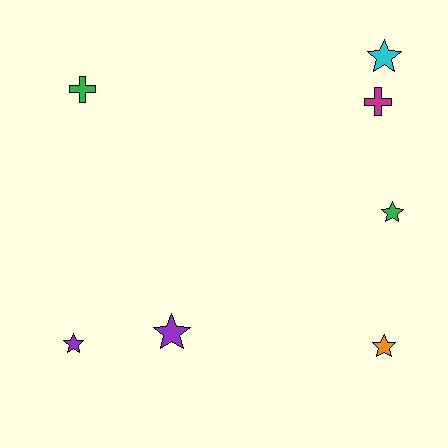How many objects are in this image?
There are 7 objects.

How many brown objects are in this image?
There are no brown objects.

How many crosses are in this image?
There are 2 crosses.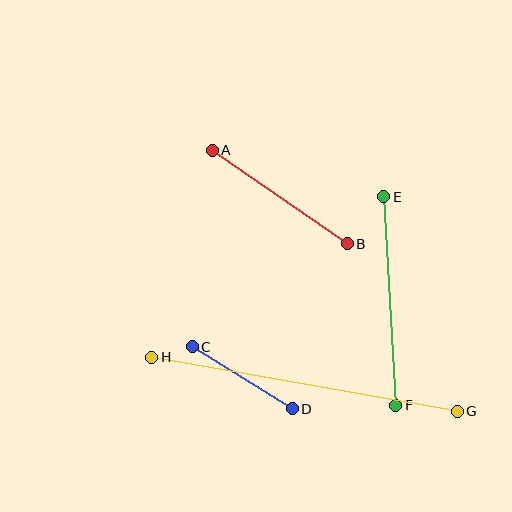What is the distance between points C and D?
The distance is approximately 118 pixels.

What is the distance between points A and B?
The distance is approximately 164 pixels.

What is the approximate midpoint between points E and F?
The midpoint is at approximately (390, 301) pixels.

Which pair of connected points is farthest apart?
Points G and H are farthest apart.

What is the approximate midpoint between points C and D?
The midpoint is at approximately (242, 378) pixels.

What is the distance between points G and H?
The distance is approximately 310 pixels.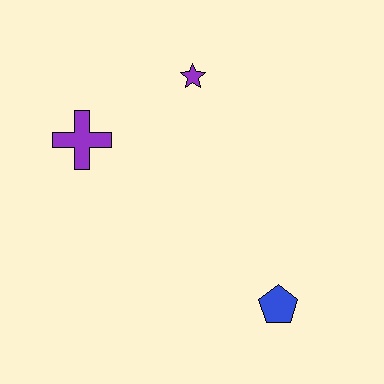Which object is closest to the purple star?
The purple cross is closest to the purple star.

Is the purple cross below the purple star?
Yes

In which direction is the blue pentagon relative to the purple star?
The blue pentagon is below the purple star.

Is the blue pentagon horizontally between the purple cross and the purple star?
No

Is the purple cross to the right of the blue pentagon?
No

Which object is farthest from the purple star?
The blue pentagon is farthest from the purple star.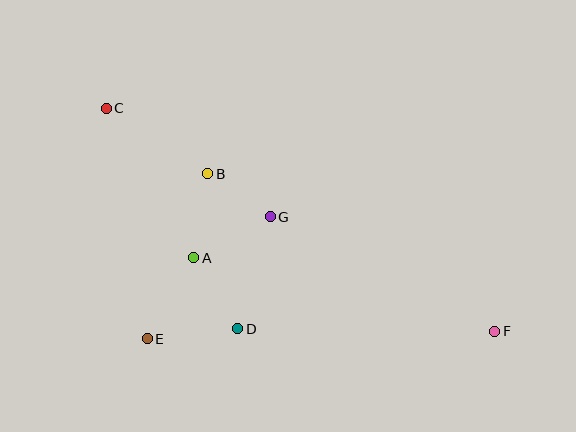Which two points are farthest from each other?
Points C and F are farthest from each other.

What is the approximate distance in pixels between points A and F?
The distance between A and F is approximately 310 pixels.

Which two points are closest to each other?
Points B and G are closest to each other.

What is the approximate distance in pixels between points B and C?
The distance between B and C is approximately 121 pixels.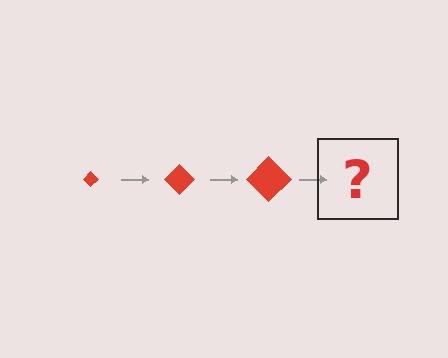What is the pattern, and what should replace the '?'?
The pattern is that the diamond gets progressively larger each step. The '?' should be a red diamond, larger than the previous one.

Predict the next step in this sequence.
The next step is a red diamond, larger than the previous one.